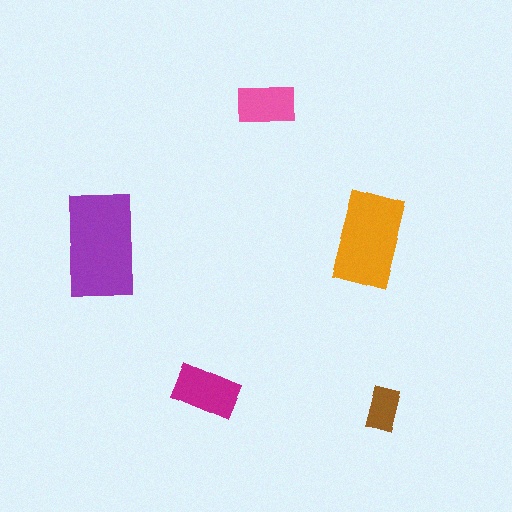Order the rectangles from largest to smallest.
the purple one, the orange one, the magenta one, the pink one, the brown one.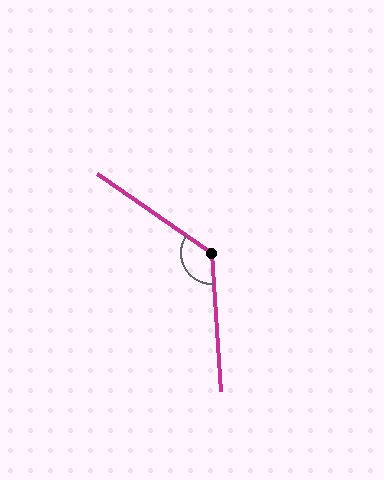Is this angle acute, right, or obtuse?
It is obtuse.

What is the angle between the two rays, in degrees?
Approximately 128 degrees.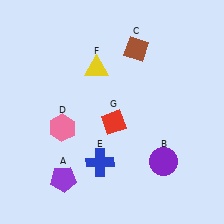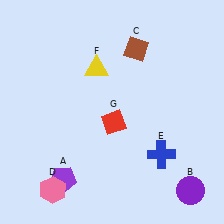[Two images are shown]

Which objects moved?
The objects that moved are: the purple circle (B), the pink hexagon (D), the blue cross (E).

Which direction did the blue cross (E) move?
The blue cross (E) moved right.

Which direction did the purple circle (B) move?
The purple circle (B) moved down.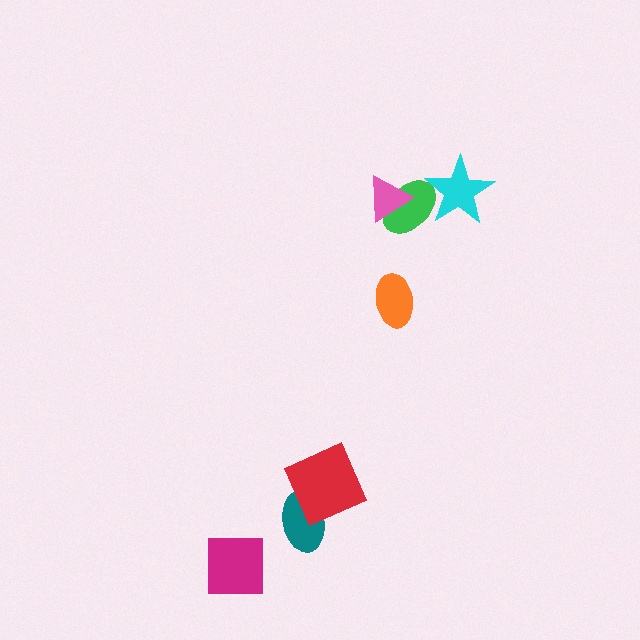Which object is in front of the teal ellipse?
The red diamond is in front of the teal ellipse.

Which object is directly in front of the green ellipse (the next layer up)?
The pink triangle is directly in front of the green ellipse.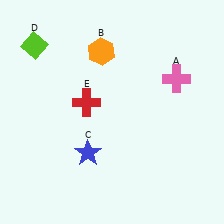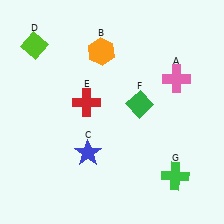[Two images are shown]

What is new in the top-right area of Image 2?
A green diamond (F) was added in the top-right area of Image 2.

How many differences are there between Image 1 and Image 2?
There are 2 differences between the two images.